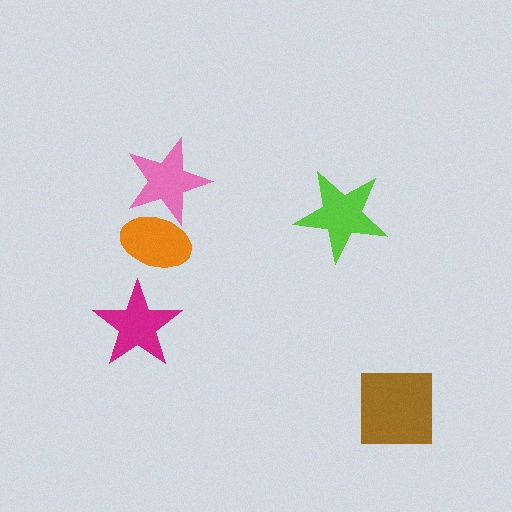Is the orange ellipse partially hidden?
Yes, it is partially covered by another shape.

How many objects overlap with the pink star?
1 object overlaps with the pink star.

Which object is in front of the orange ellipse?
The pink star is in front of the orange ellipse.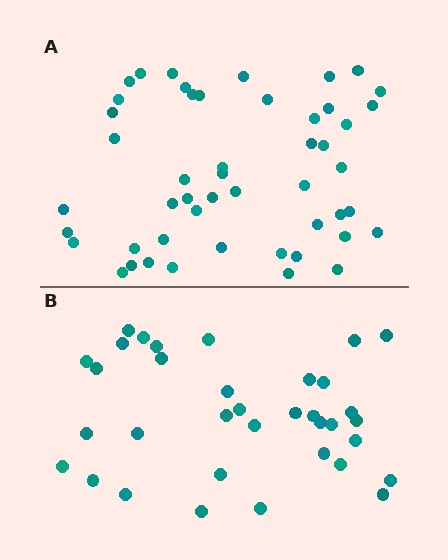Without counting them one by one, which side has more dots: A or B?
Region A (the top region) has more dots.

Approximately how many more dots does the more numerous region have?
Region A has approximately 15 more dots than region B.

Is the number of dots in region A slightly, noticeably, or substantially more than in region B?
Region A has noticeably more, but not dramatically so. The ratio is roughly 1.4 to 1.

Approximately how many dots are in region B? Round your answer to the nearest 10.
About 40 dots. (The exact count is 35, which rounds to 40.)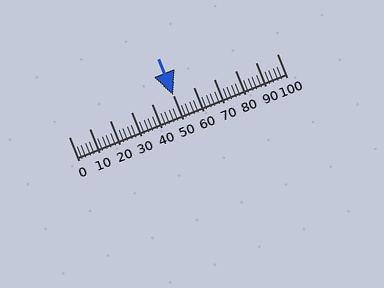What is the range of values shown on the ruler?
The ruler shows values from 0 to 100.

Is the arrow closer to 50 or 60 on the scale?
The arrow is closer to 50.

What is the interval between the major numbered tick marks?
The major tick marks are spaced 10 units apart.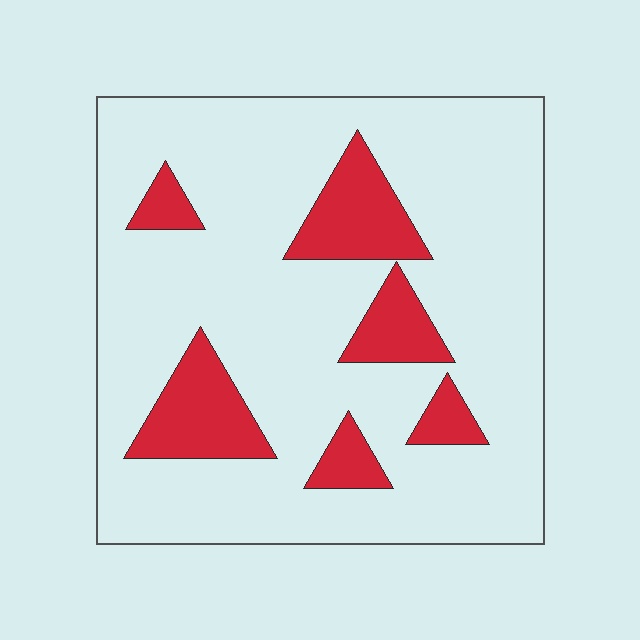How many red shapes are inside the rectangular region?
6.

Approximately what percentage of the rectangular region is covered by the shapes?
Approximately 20%.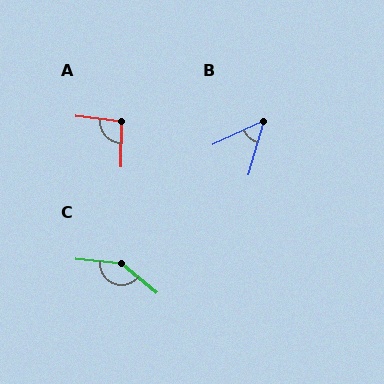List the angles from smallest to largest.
B (49°), A (96°), C (146°).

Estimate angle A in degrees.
Approximately 96 degrees.